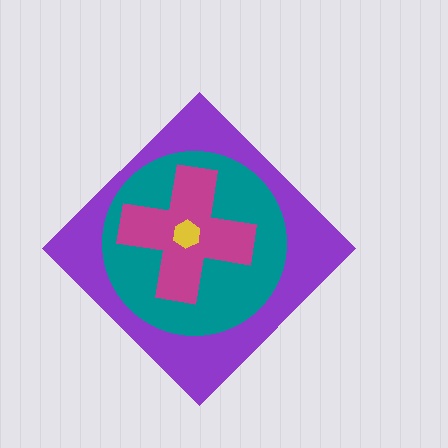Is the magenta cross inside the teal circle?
Yes.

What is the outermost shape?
The purple diamond.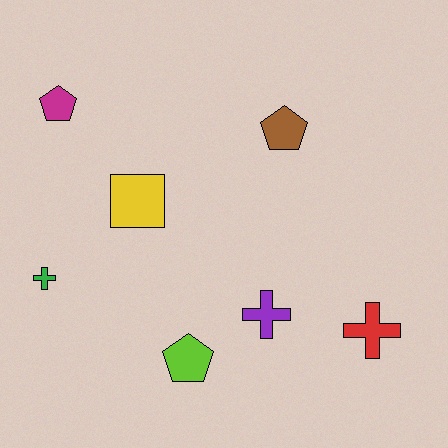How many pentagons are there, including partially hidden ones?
There are 3 pentagons.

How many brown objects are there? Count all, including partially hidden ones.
There is 1 brown object.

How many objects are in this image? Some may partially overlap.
There are 7 objects.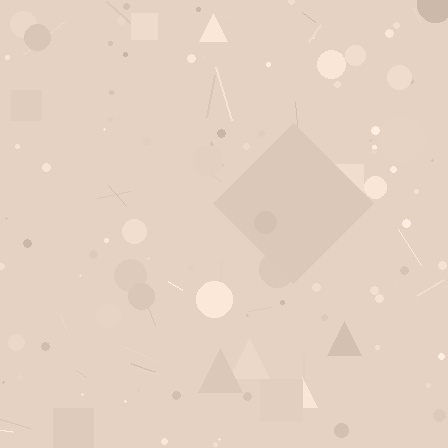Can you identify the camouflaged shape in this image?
The camouflaged shape is a diamond.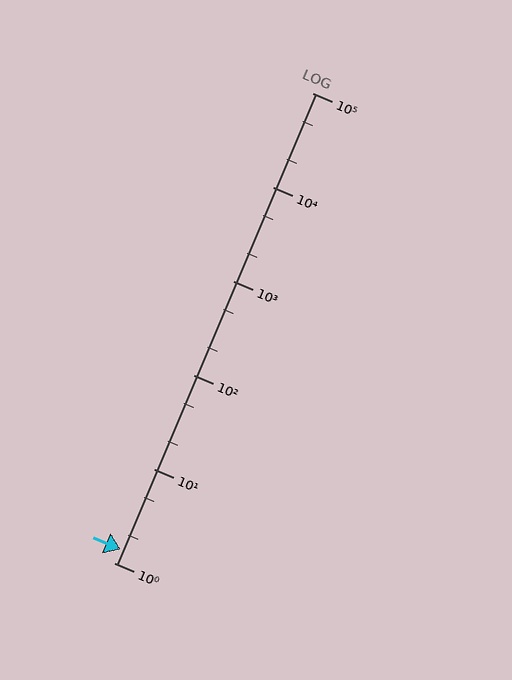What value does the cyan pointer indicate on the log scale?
The pointer indicates approximately 1.4.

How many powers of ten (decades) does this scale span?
The scale spans 5 decades, from 1 to 100000.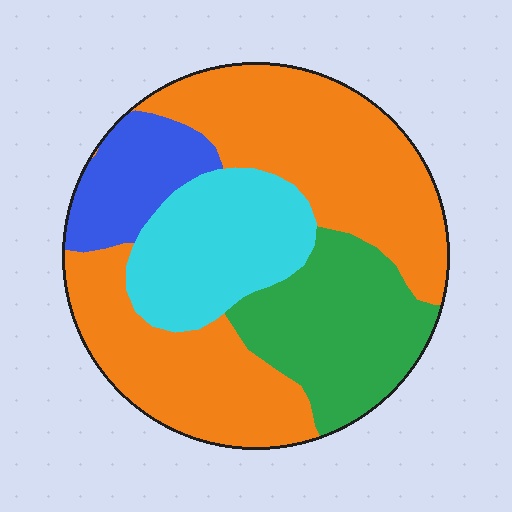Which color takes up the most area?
Orange, at roughly 50%.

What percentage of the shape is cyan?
Cyan takes up between a sixth and a third of the shape.